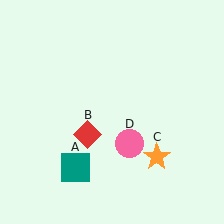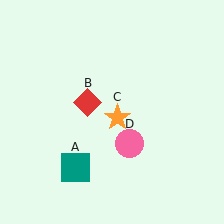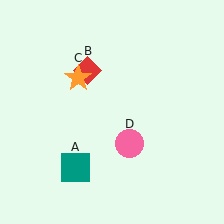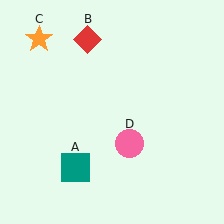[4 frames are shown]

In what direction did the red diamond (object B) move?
The red diamond (object B) moved up.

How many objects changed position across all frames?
2 objects changed position: red diamond (object B), orange star (object C).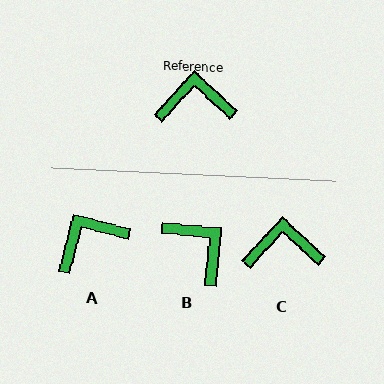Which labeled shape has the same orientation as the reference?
C.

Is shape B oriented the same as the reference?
No, it is off by about 53 degrees.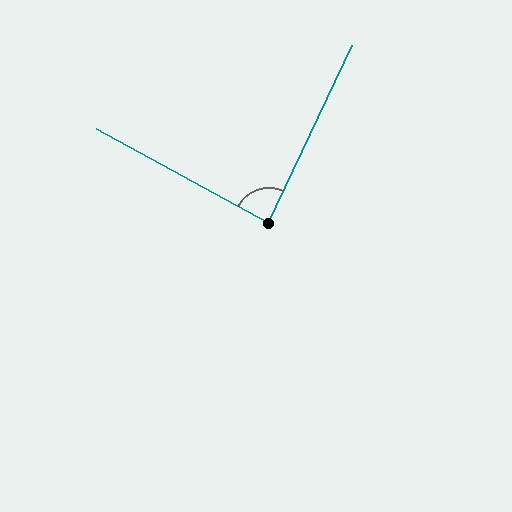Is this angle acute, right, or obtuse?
It is approximately a right angle.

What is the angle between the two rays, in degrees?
Approximately 87 degrees.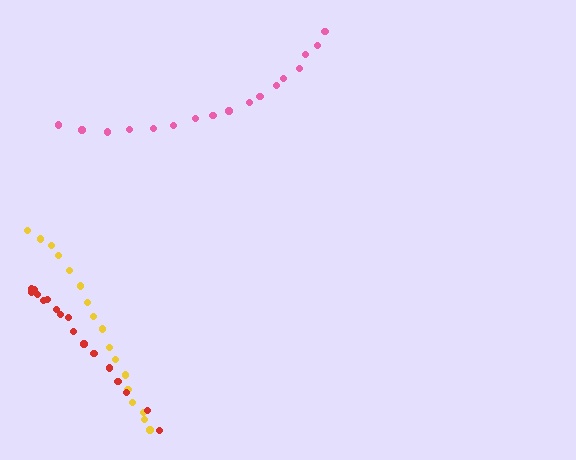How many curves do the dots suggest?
There are 3 distinct paths.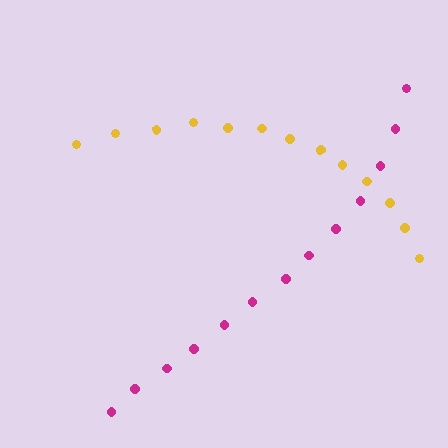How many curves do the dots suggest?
There are 2 distinct paths.